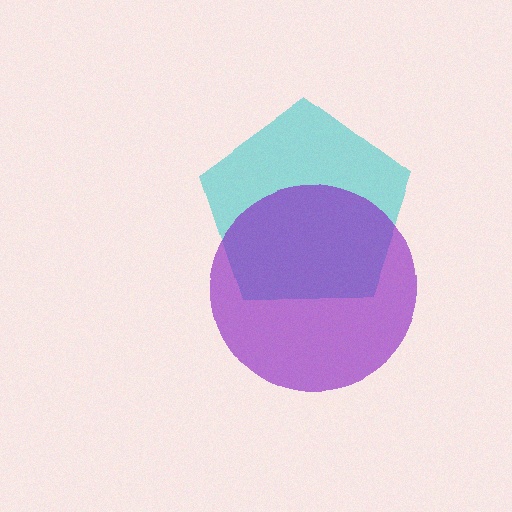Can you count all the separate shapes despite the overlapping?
Yes, there are 2 separate shapes.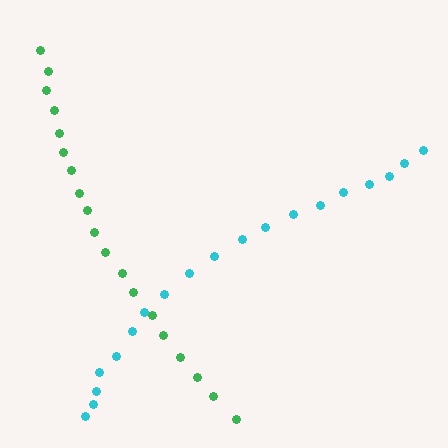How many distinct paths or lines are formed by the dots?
There are 2 distinct paths.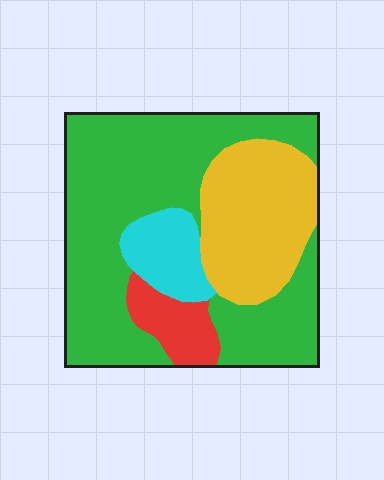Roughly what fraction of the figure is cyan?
Cyan takes up less than a quarter of the figure.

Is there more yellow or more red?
Yellow.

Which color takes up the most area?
Green, at roughly 60%.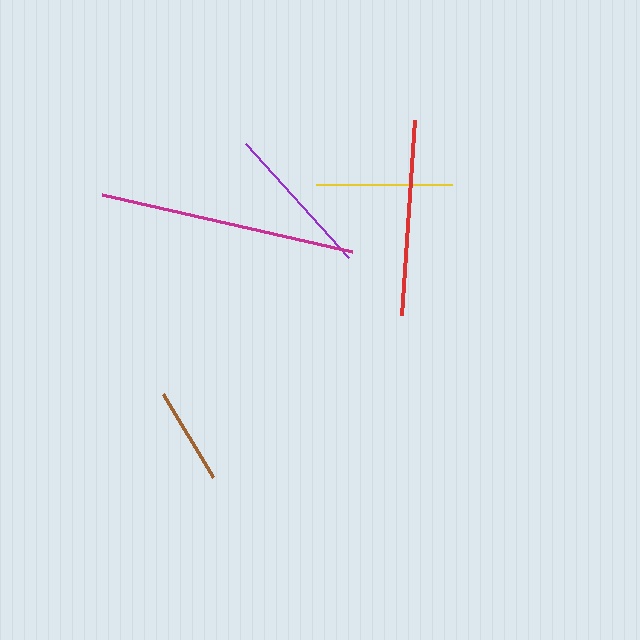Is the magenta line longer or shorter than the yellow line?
The magenta line is longer than the yellow line.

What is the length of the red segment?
The red segment is approximately 196 pixels long.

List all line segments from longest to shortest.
From longest to shortest: magenta, red, purple, yellow, brown.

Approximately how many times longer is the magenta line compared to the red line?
The magenta line is approximately 1.3 times the length of the red line.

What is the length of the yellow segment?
The yellow segment is approximately 136 pixels long.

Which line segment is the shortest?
The brown line is the shortest at approximately 97 pixels.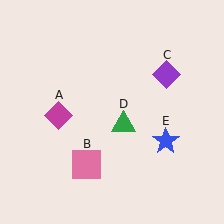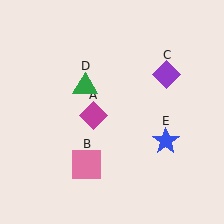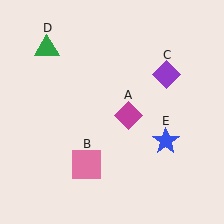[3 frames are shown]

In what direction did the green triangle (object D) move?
The green triangle (object D) moved up and to the left.